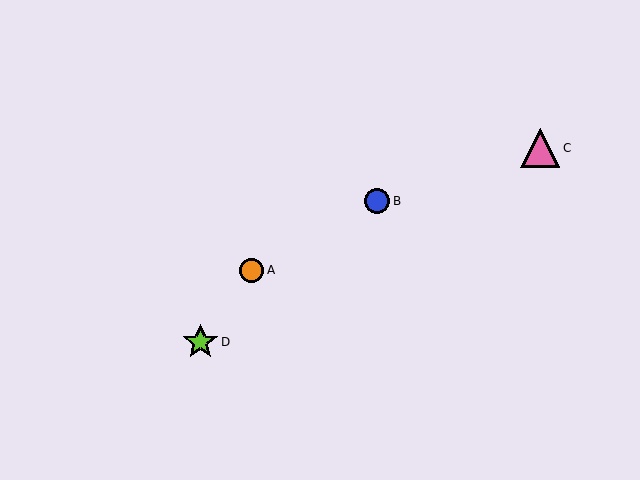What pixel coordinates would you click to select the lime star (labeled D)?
Click at (200, 342) to select the lime star D.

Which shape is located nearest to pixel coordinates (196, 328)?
The lime star (labeled D) at (200, 342) is nearest to that location.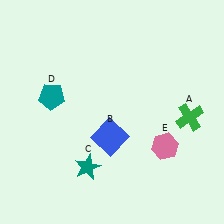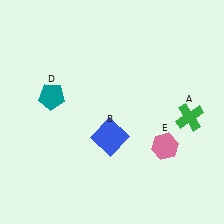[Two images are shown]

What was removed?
The teal star (C) was removed in Image 2.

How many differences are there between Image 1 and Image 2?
There is 1 difference between the two images.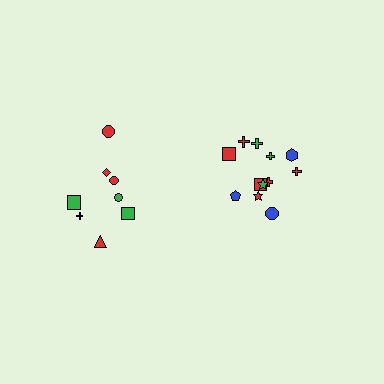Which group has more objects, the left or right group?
The right group.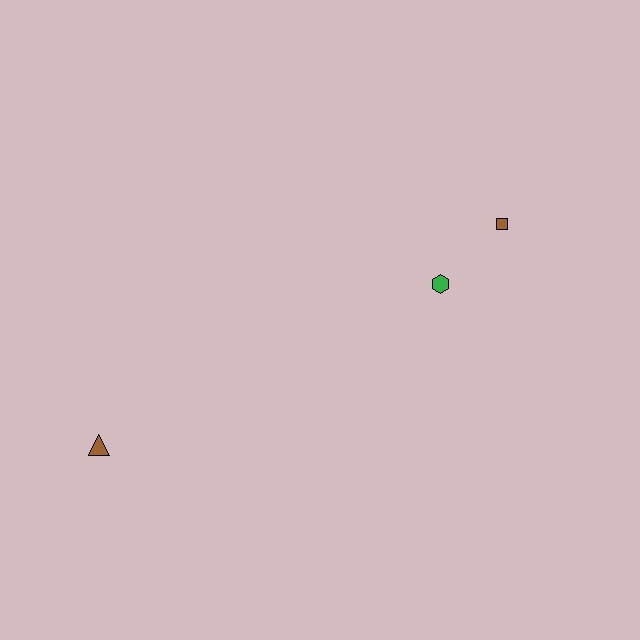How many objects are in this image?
There are 3 objects.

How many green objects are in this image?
There is 1 green object.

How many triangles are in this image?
There is 1 triangle.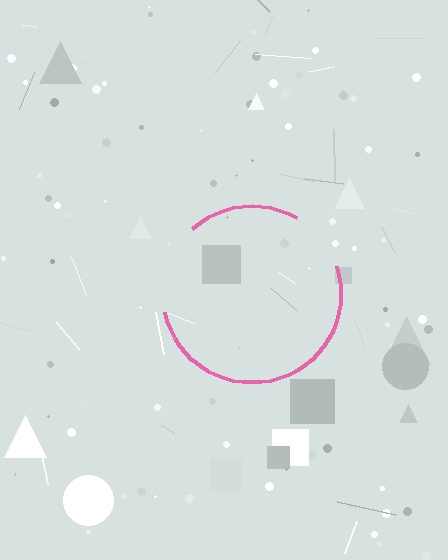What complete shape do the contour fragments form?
The contour fragments form a circle.